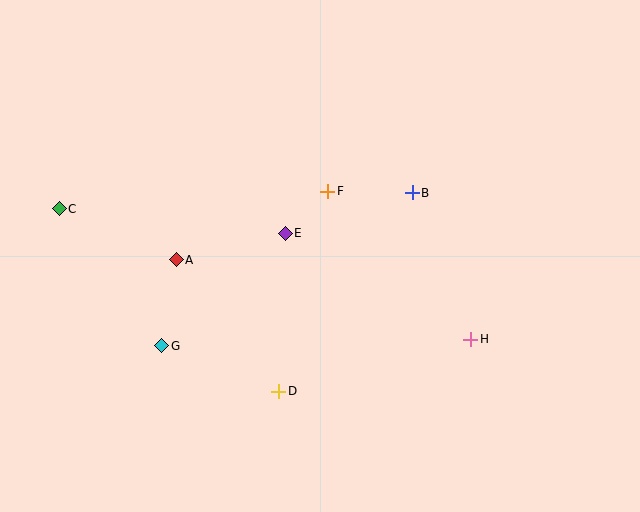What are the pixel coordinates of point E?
Point E is at (285, 233).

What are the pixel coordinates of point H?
Point H is at (471, 339).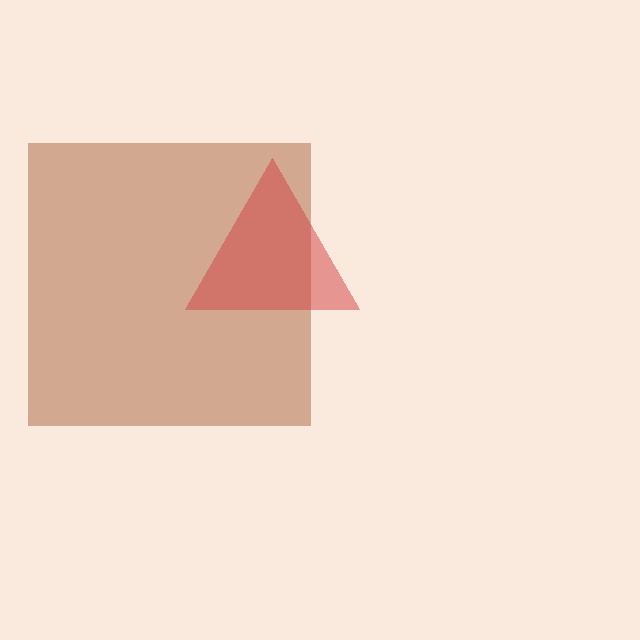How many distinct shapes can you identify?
There are 2 distinct shapes: a brown square, a red triangle.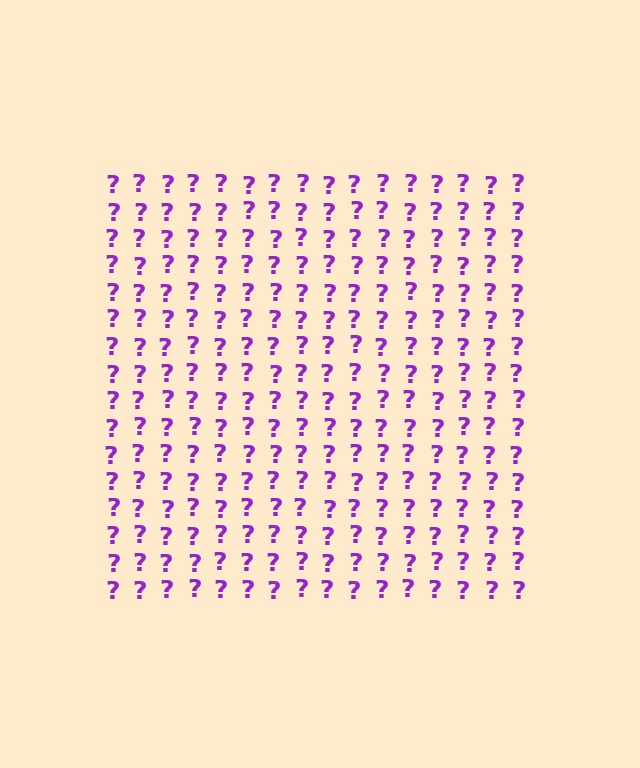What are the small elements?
The small elements are question marks.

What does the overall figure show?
The overall figure shows a square.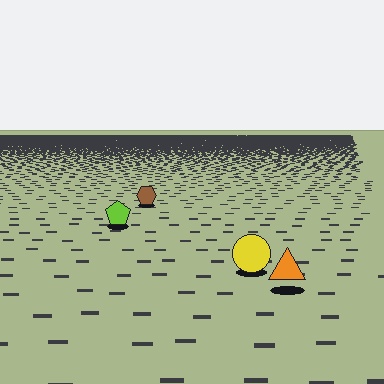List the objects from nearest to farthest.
From nearest to farthest: the orange triangle, the yellow circle, the lime pentagon, the brown hexagon.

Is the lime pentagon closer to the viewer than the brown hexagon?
Yes. The lime pentagon is closer — you can tell from the texture gradient: the ground texture is coarser near it.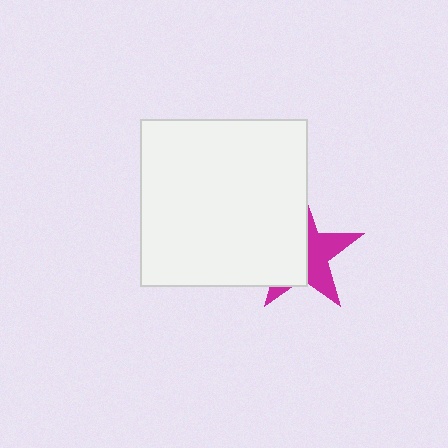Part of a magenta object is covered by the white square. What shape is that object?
It is a star.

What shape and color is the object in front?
The object in front is a white square.